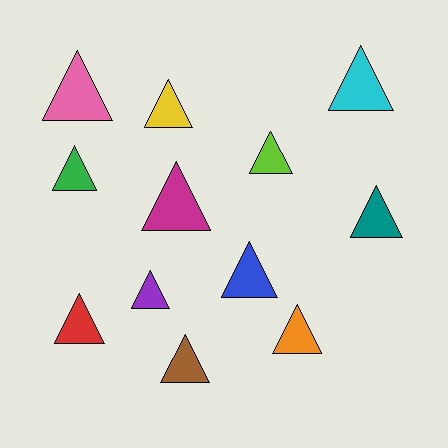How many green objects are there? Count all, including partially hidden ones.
There is 1 green object.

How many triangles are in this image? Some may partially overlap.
There are 12 triangles.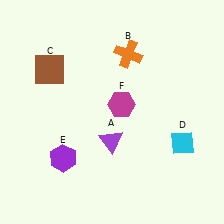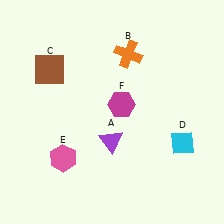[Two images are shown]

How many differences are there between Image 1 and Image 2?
There is 1 difference between the two images.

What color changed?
The hexagon (E) changed from purple in Image 1 to pink in Image 2.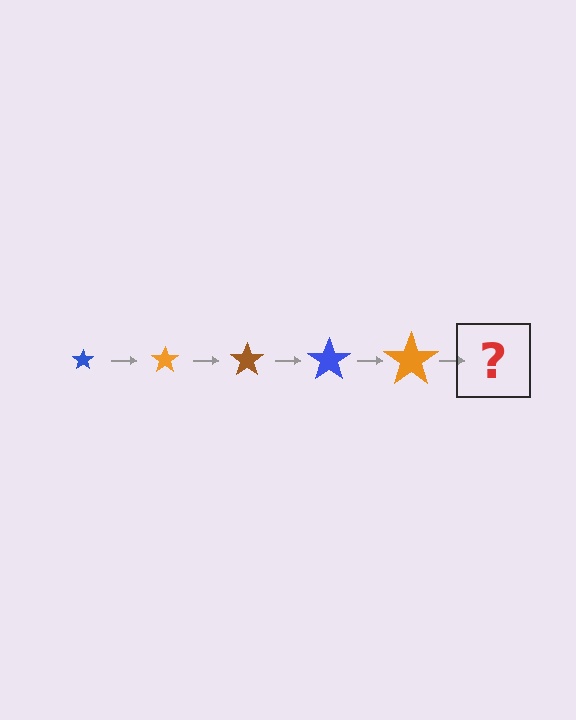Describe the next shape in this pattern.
It should be a brown star, larger than the previous one.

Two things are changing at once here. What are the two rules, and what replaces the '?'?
The two rules are that the star grows larger each step and the color cycles through blue, orange, and brown. The '?' should be a brown star, larger than the previous one.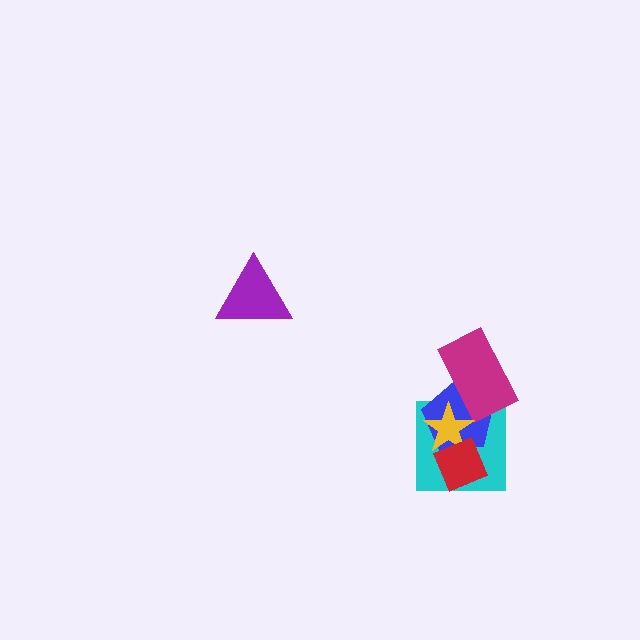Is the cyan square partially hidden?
Yes, it is partially covered by another shape.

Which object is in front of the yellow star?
The red diamond is in front of the yellow star.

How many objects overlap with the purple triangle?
0 objects overlap with the purple triangle.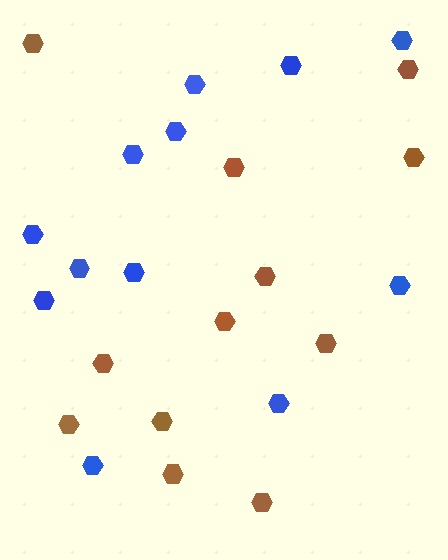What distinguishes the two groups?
There are 2 groups: one group of brown hexagons (12) and one group of blue hexagons (12).